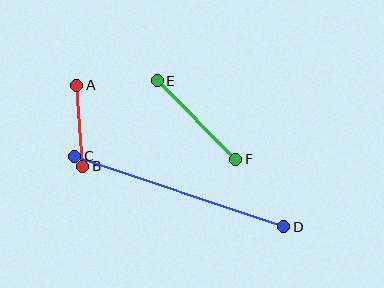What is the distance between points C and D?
The distance is approximately 220 pixels.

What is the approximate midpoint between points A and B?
The midpoint is at approximately (80, 126) pixels.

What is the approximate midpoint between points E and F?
The midpoint is at approximately (196, 120) pixels.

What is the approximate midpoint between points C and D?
The midpoint is at approximately (179, 192) pixels.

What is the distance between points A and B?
The distance is approximately 81 pixels.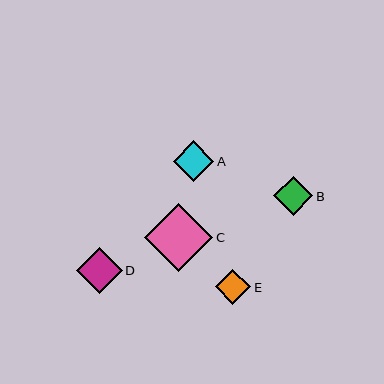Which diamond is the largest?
Diamond C is the largest with a size of approximately 68 pixels.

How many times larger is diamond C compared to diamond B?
Diamond C is approximately 1.7 times the size of diamond B.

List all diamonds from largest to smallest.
From largest to smallest: C, D, A, B, E.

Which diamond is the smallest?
Diamond E is the smallest with a size of approximately 36 pixels.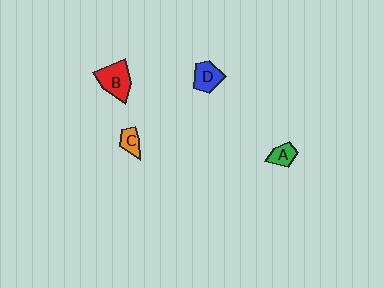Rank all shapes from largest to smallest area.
From largest to smallest: B (red), D (blue), A (green), C (orange).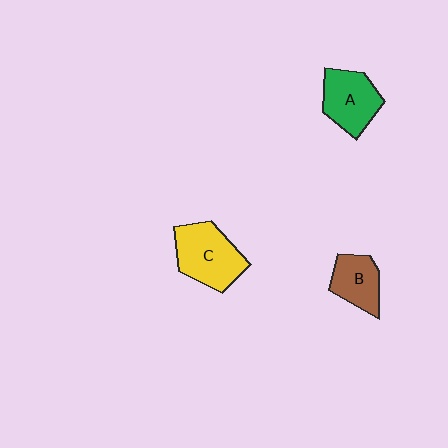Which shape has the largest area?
Shape C (yellow).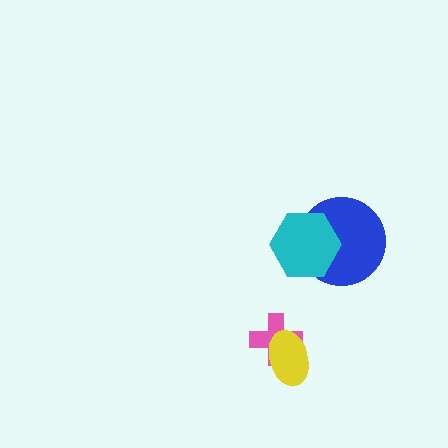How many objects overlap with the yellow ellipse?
1 object overlaps with the yellow ellipse.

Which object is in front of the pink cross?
The yellow ellipse is in front of the pink cross.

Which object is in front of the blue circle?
The cyan hexagon is in front of the blue circle.